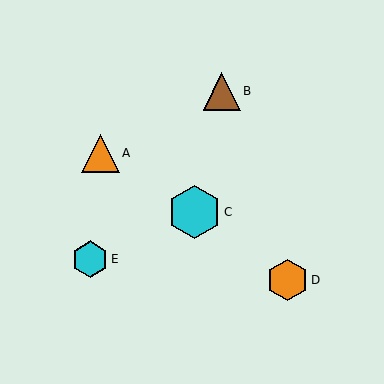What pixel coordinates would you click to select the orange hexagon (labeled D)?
Click at (288, 280) to select the orange hexagon D.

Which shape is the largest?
The cyan hexagon (labeled C) is the largest.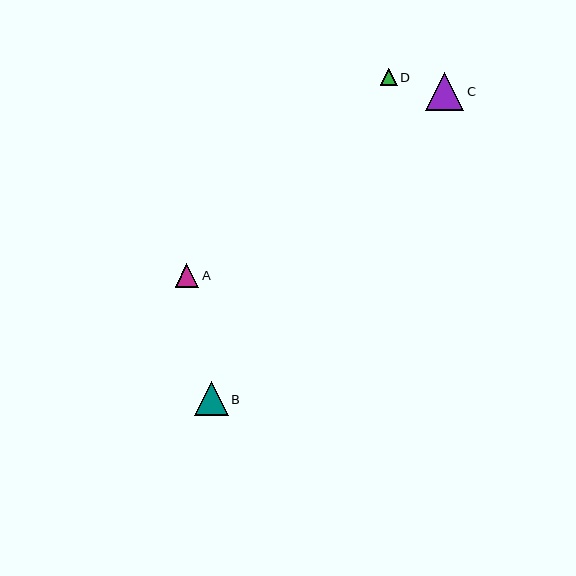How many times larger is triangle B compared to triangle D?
Triangle B is approximately 2.0 times the size of triangle D.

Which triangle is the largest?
Triangle C is the largest with a size of approximately 38 pixels.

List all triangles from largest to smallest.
From largest to smallest: C, B, A, D.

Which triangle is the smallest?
Triangle D is the smallest with a size of approximately 17 pixels.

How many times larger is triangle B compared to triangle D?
Triangle B is approximately 2.0 times the size of triangle D.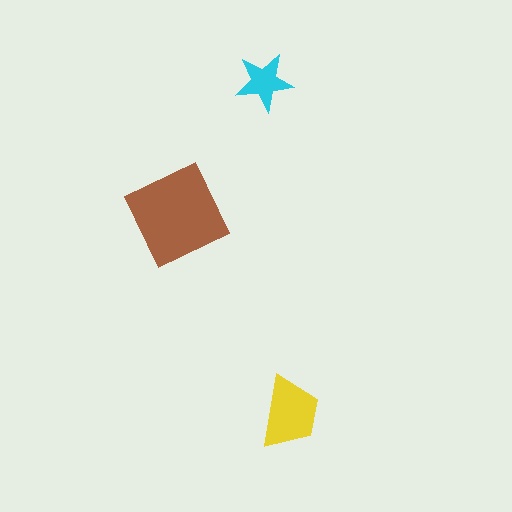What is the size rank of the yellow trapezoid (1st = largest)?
2nd.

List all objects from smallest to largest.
The cyan star, the yellow trapezoid, the brown diamond.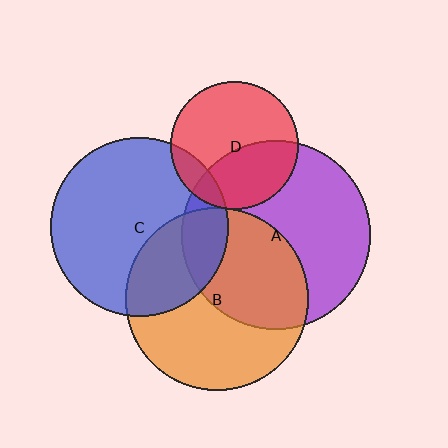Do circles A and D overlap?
Yes.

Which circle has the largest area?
Circle A (purple).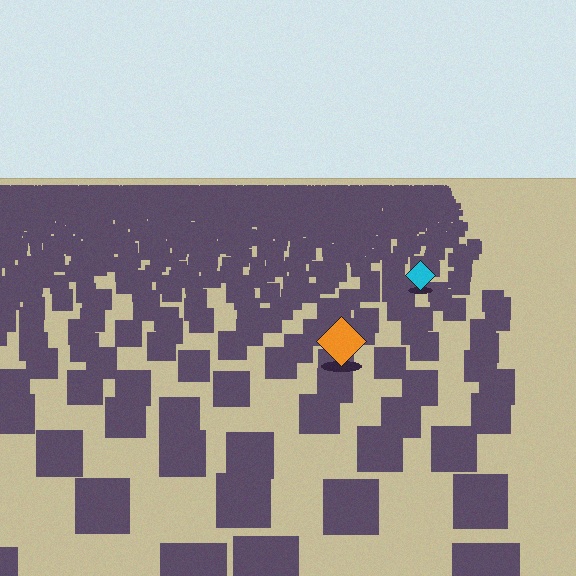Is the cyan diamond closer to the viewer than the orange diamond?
No. The orange diamond is closer — you can tell from the texture gradient: the ground texture is coarser near it.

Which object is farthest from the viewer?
The cyan diamond is farthest from the viewer. It appears smaller and the ground texture around it is denser.